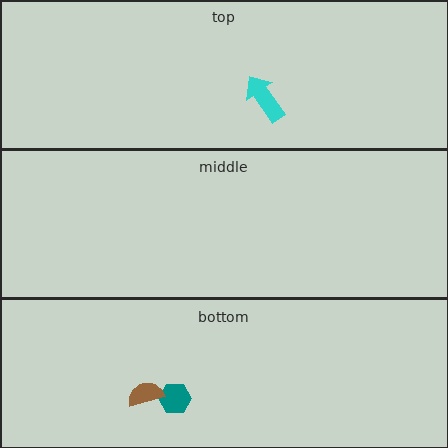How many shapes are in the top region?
1.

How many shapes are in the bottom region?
2.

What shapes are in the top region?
The cyan arrow.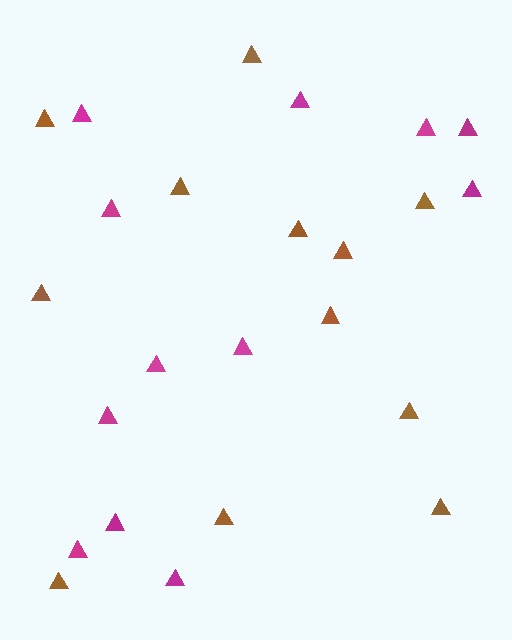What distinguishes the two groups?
There are 2 groups: one group of brown triangles (12) and one group of magenta triangles (12).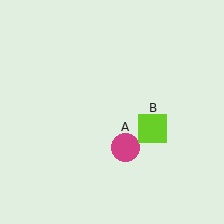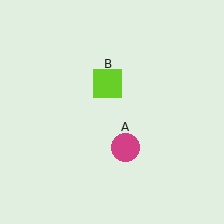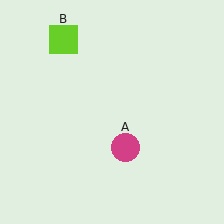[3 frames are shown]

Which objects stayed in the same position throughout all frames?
Magenta circle (object A) remained stationary.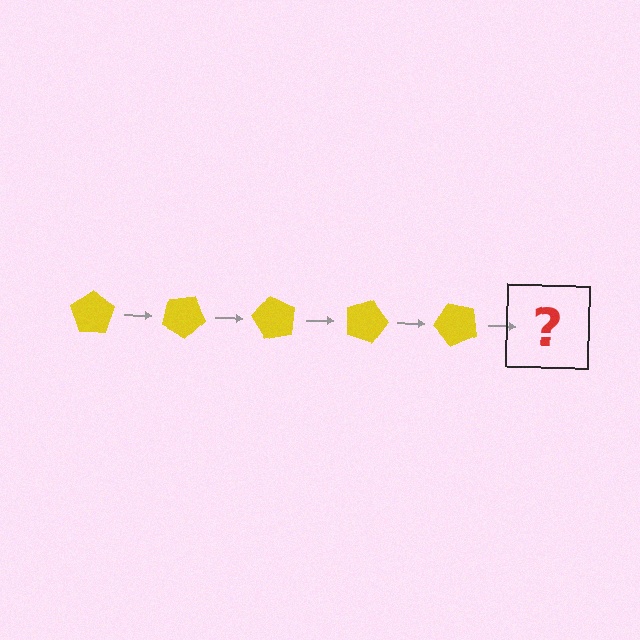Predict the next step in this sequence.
The next step is a yellow pentagon rotated 150 degrees.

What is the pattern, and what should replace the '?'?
The pattern is that the pentagon rotates 30 degrees each step. The '?' should be a yellow pentagon rotated 150 degrees.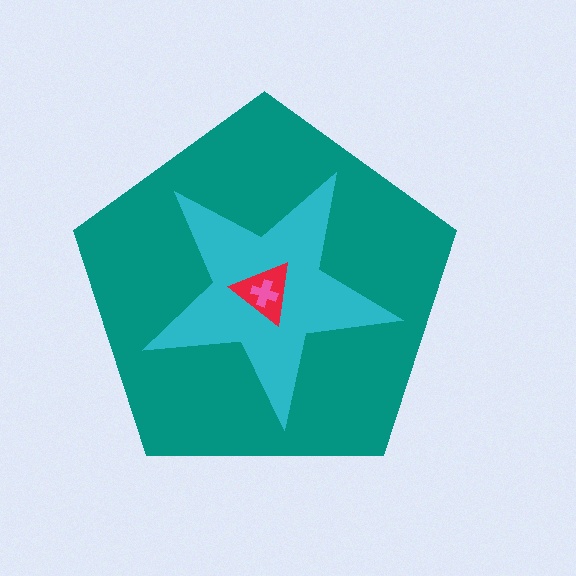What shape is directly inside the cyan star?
The red triangle.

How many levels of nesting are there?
4.